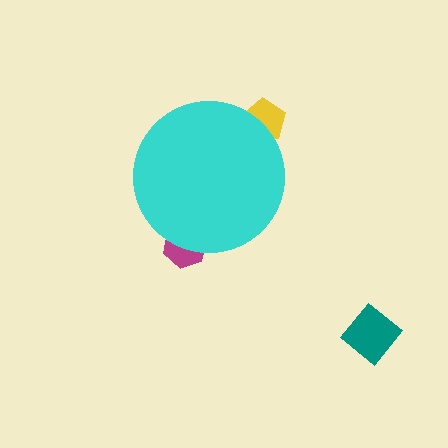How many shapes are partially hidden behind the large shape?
2 shapes are partially hidden.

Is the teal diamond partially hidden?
No, the teal diamond is fully visible.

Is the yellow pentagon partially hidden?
Yes, the yellow pentagon is partially hidden behind the cyan circle.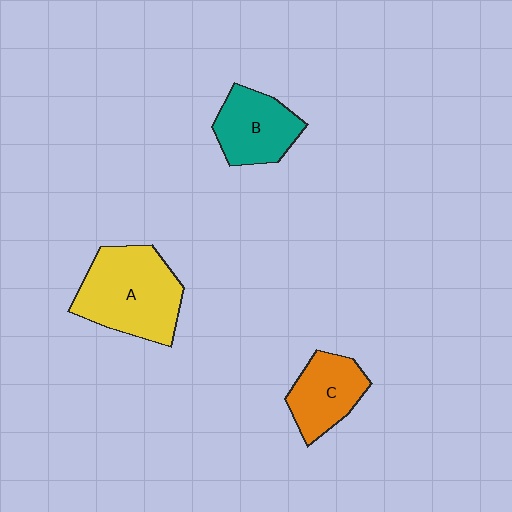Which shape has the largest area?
Shape A (yellow).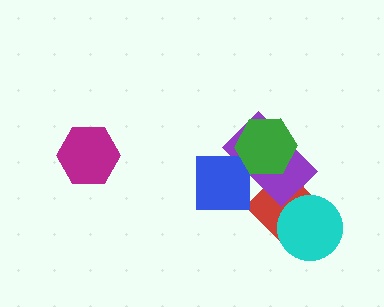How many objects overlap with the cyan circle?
1 object overlaps with the cyan circle.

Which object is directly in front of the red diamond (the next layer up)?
The cyan circle is directly in front of the red diamond.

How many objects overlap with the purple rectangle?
3 objects overlap with the purple rectangle.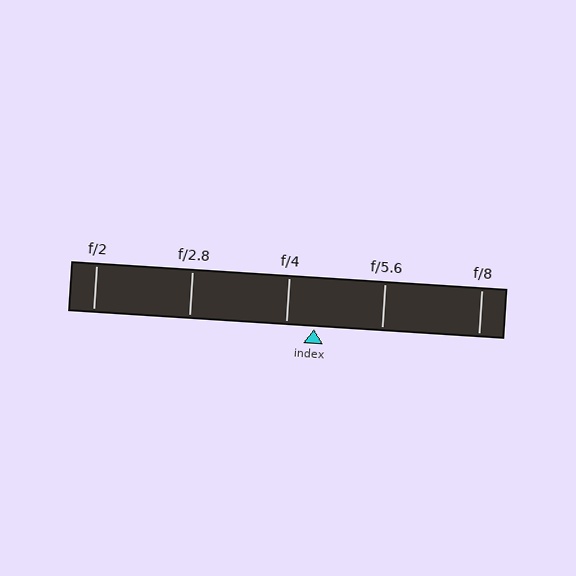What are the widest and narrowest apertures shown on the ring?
The widest aperture shown is f/2 and the narrowest is f/8.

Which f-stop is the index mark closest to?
The index mark is closest to f/4.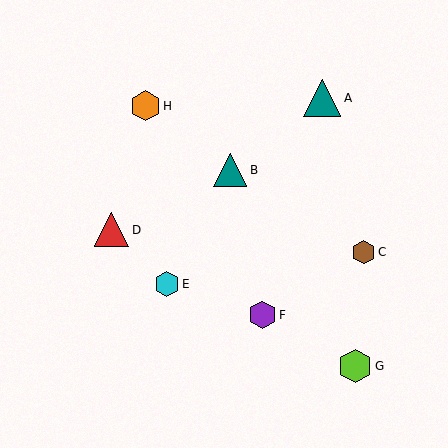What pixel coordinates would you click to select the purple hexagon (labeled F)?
Click at (263, 315) to select the purple hexagon F.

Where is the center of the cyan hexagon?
The center of the cyan hexagon is at (167, 284).